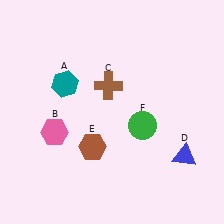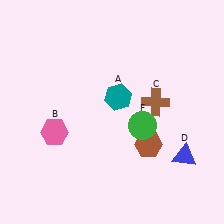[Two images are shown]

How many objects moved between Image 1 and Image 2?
3 objects moved between the two images.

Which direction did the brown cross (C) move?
The brown cross (C) moved right.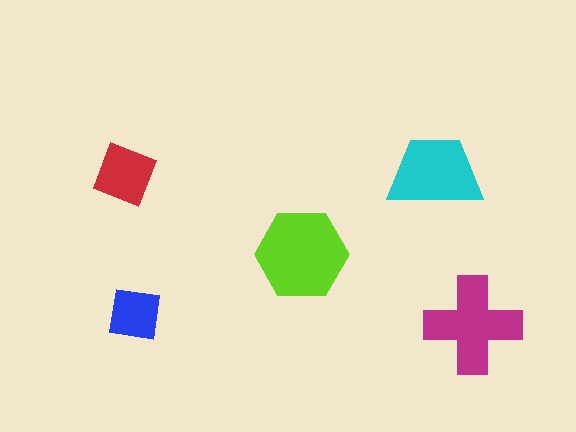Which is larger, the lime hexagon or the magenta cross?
The lime hexagon.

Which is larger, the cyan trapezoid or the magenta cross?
The magenta cross.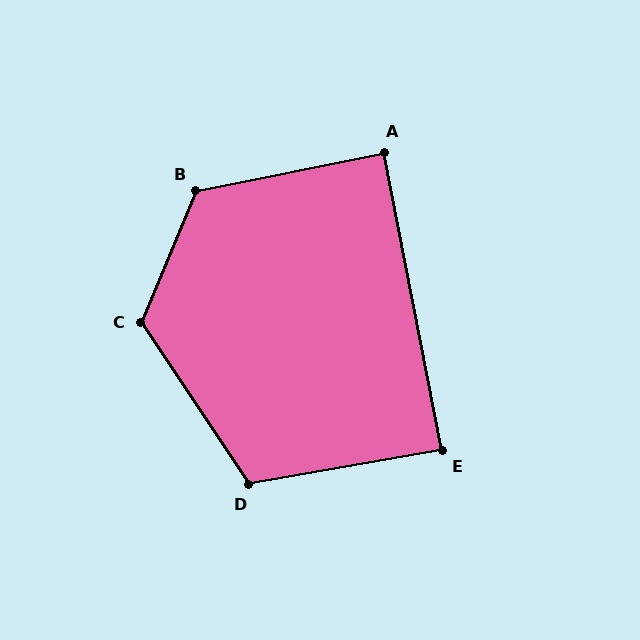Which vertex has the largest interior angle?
B, at approximately 124 degrees.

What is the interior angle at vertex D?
Approximately 114 degrees (obtuse).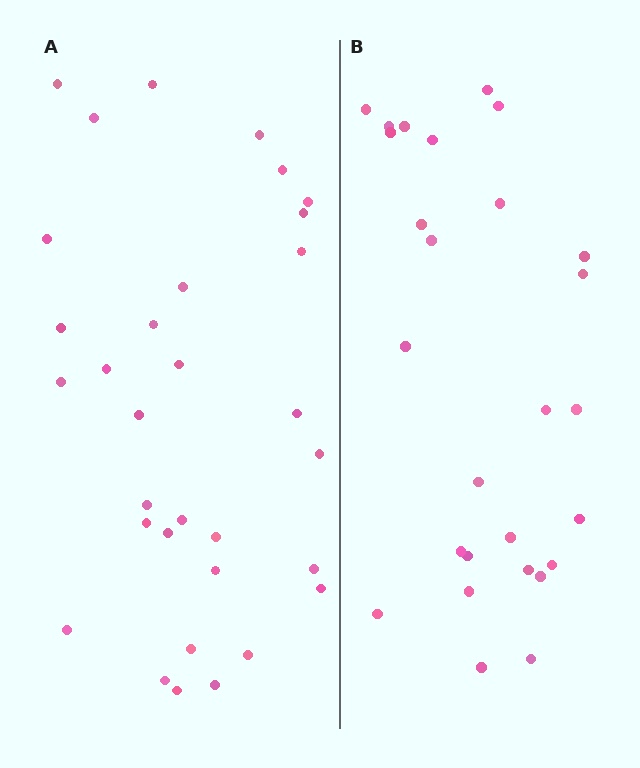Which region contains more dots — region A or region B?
Region A (the left region) has more dots.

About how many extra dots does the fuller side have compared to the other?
Region A has about 5 more dots than region B.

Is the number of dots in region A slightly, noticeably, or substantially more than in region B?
Region A has only slightly more — the two regions are fairly close. The ratio is roughly 1.2 to 1.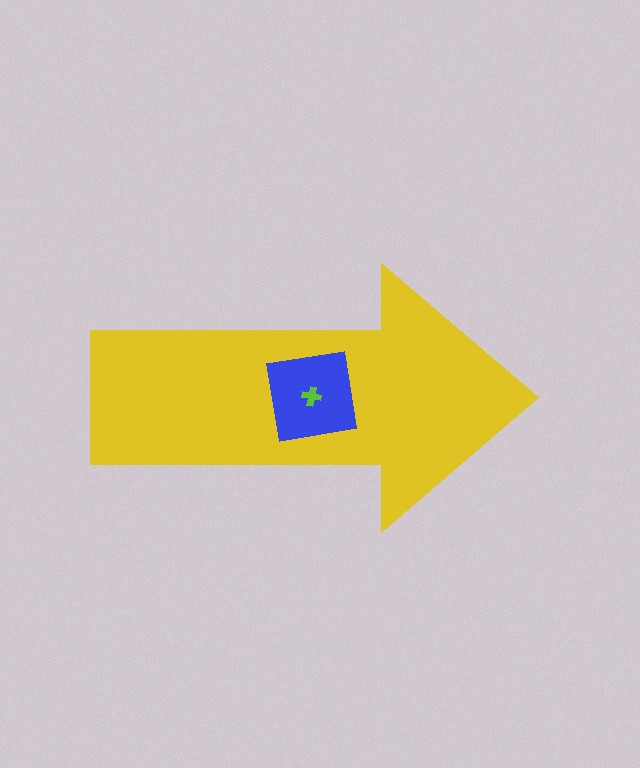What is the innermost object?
The lime cross.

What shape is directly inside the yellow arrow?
The blue square.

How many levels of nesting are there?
3.